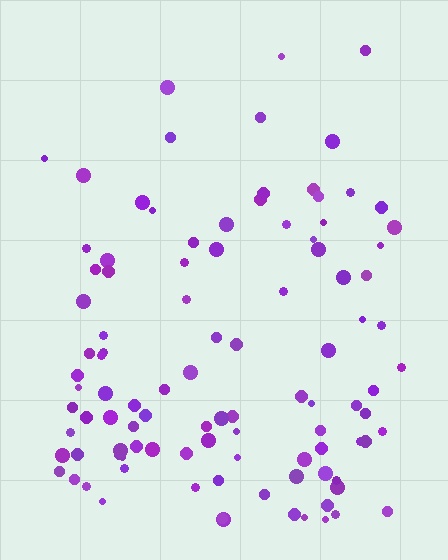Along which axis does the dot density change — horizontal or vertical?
Vertical.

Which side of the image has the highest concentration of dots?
The bottom.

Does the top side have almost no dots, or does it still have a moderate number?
Still a moderate number, just noticeably fewer than the bottom.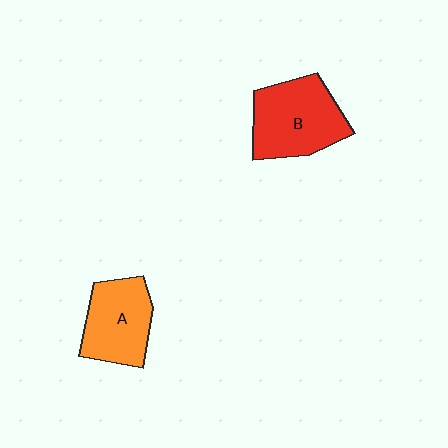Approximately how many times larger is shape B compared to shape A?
Approximately 1.2 times.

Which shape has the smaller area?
Shape A (orange).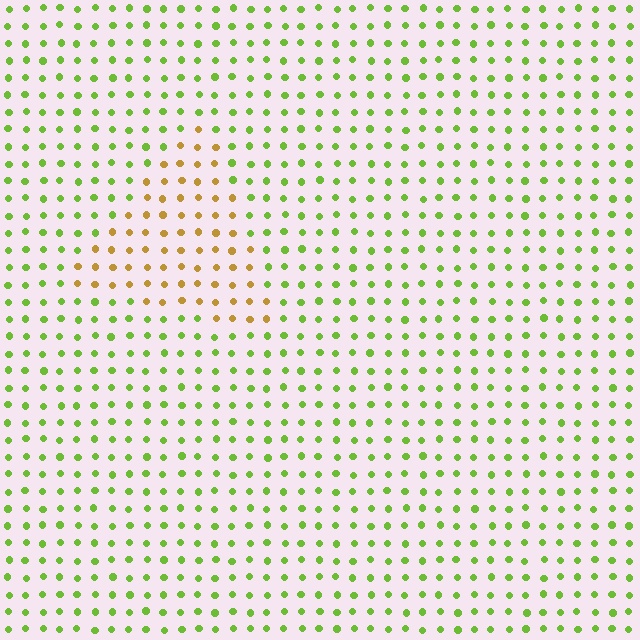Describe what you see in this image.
The image is filled with small lime elements in a uniform arrangement. A triangle-shaped region is visible where the elements are tinted to a slightly different hue, forming a subtle color boundary.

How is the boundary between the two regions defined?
The boundary is defined purely by a slight shift in hue (about 53 degrees). Spacing, size, and orientation are identical on both sides.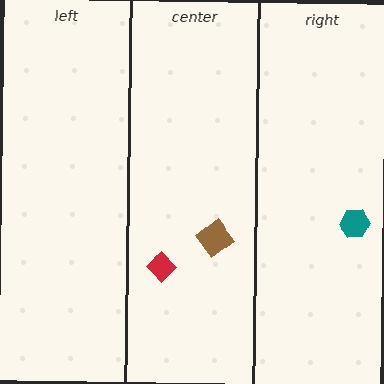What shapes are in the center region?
The red diamond, the brown diamond.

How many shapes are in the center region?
2.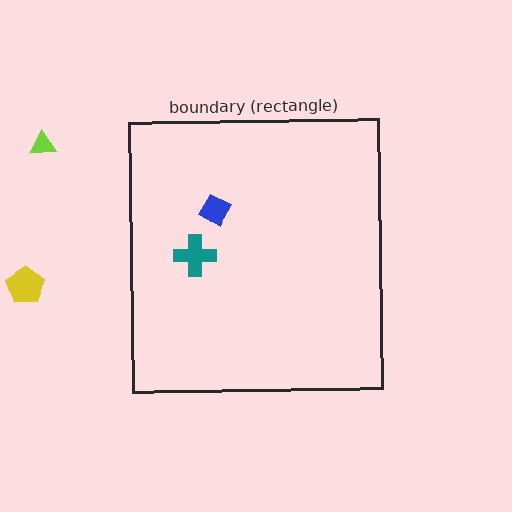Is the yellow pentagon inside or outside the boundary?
Outside.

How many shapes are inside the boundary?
2 inside, 2 outside.